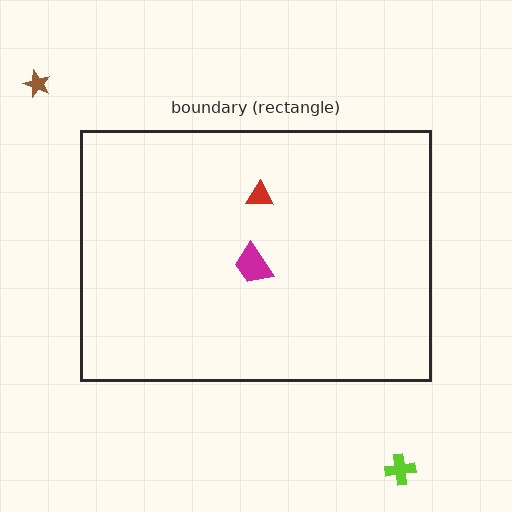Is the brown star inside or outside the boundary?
Outside.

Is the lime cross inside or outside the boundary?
Outside.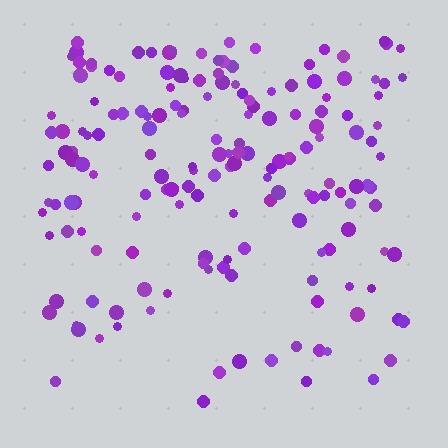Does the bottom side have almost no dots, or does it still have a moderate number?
Still a moderate number, just noticeably fewer than the top.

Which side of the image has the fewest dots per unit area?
The bottom.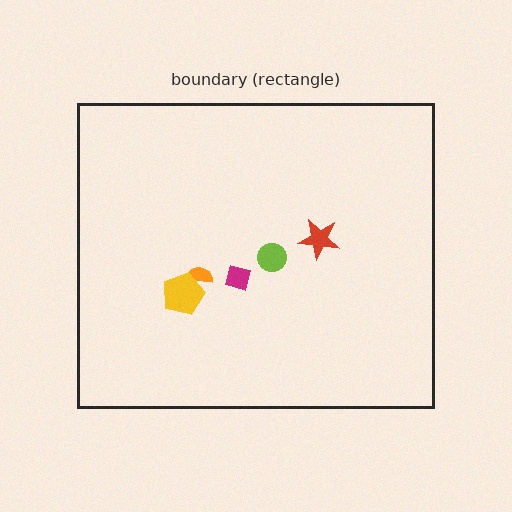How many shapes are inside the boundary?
5 inside, 0 outside.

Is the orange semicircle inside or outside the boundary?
Inside.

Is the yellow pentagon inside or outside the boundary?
Inside.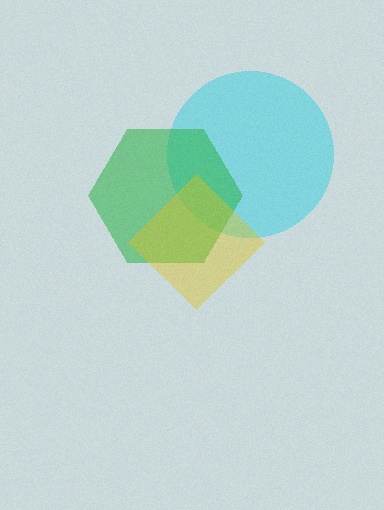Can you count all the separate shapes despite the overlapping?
Yes, there are 3 separate shapes.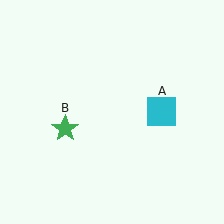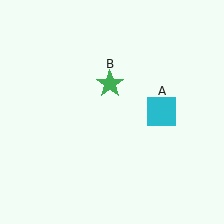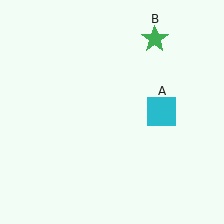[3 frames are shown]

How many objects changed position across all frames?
1 object changed position: green star (object B).